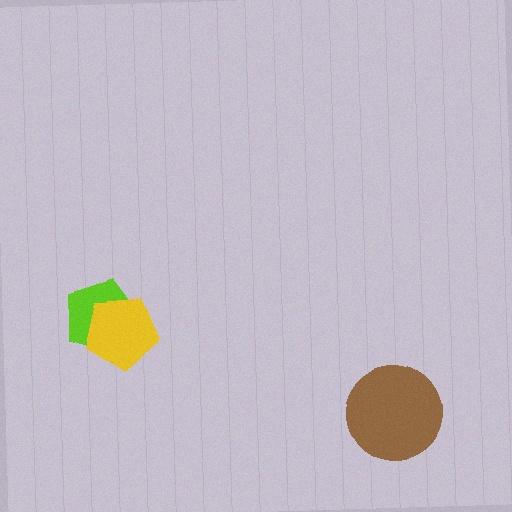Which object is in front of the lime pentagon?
The yellow pentagon is in front of the lime pentagon.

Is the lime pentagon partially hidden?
Yes, it is partially covered by another shape.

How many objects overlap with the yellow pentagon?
1 object overlaps with the yellow pentagon.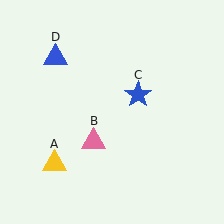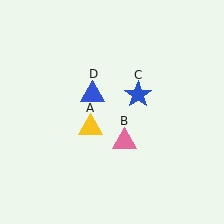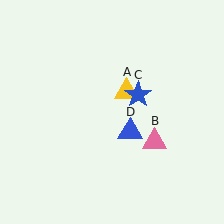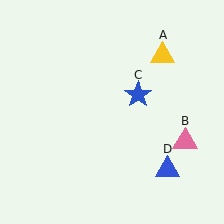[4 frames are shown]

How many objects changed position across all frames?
3 objects changed position: yellow triangle (object A), pink triangle (object B), blue triangle (object D).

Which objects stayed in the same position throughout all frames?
Blue star (object C) remained stationary.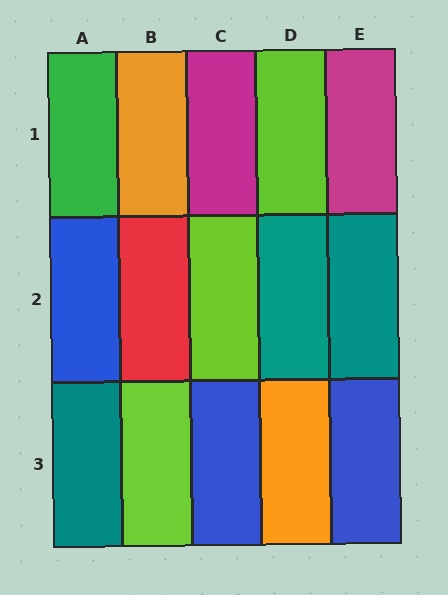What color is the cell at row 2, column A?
Blue.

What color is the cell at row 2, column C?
Lime.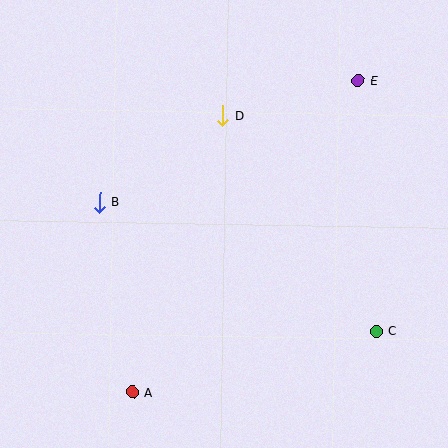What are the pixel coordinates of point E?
Point E is at (358, 80).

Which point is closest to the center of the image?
Point D at (223, 116) is closest to the center.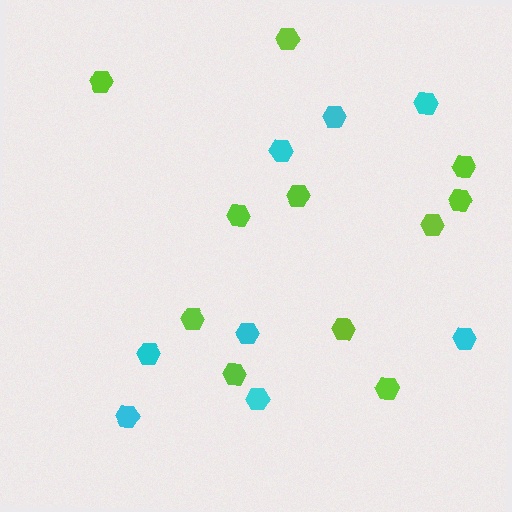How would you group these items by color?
There are 2 groups: one group of cyan hexagons (8) and one group of lime hexagons (11).